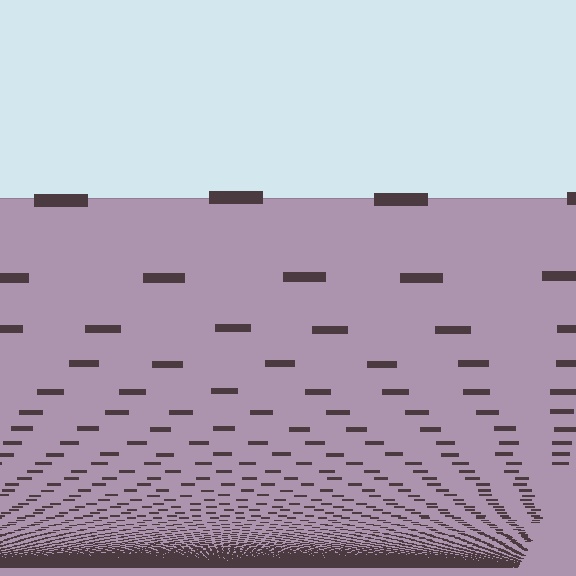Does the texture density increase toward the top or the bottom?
Density increases toward the bottom.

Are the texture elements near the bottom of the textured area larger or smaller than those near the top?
Smaller. The gradient is inverted — elements near the bottom are smaller and denser.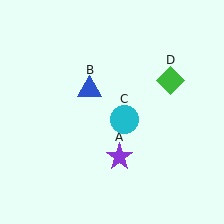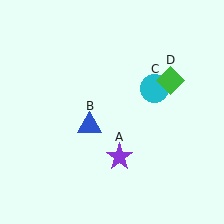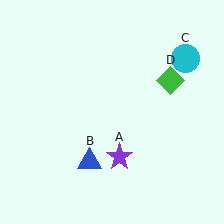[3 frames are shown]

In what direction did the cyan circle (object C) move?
The cyan circle (object C) moved up and to the right.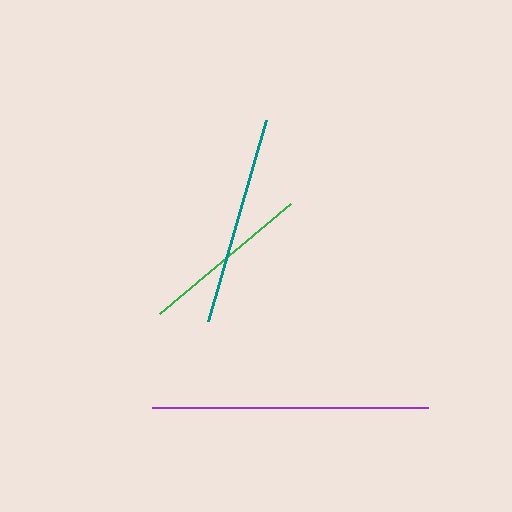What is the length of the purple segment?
The purple segment is approximately 276 pixels long.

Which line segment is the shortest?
The green line is the shortest at approximately 171 pixels.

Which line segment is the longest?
The purple line is the longest at approximately 276 pixels.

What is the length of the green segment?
The green segment is approximately 171 pixels long.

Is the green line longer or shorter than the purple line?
The purple line is longer than the green line.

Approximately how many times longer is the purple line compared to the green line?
The purple line is approximately 1.6 times the length of the green line.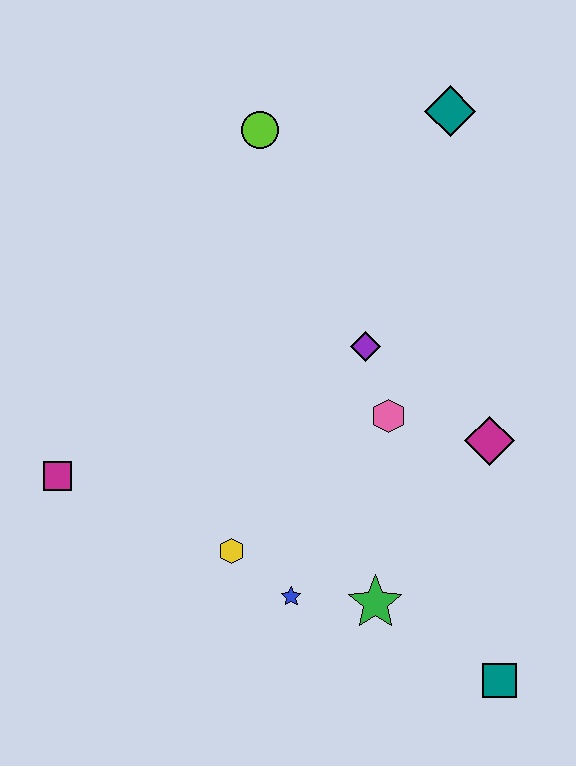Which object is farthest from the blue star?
The teal diamond is farthest from the blue star.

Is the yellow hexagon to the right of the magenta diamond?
No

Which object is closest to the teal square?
The green star is closest to the teal square.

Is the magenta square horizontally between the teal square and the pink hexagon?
No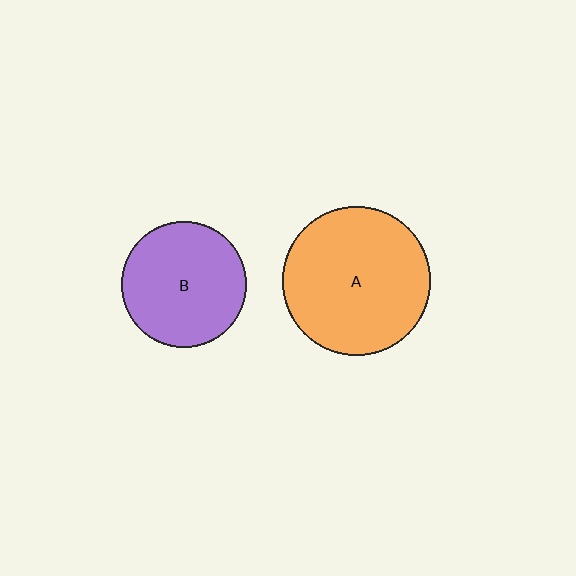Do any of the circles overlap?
No, none of the circles overlap.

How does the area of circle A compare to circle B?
Approximately 1.4 times.